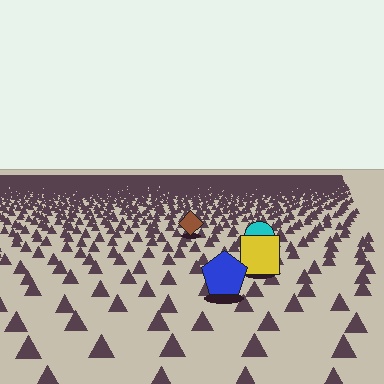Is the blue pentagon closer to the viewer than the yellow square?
Yes. The blue pentagon is closer — you can tell from the texture gradient: the ground texture is coarser near it.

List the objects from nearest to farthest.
From nearest to farthest: the blue pentagon, the yellow square, the cyan circle, the brown diamond.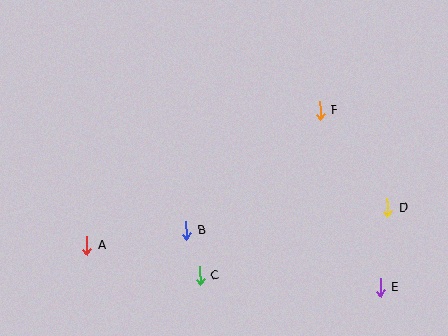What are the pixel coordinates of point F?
Point F is at (320, 111).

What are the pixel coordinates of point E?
Point E is at (380, 287).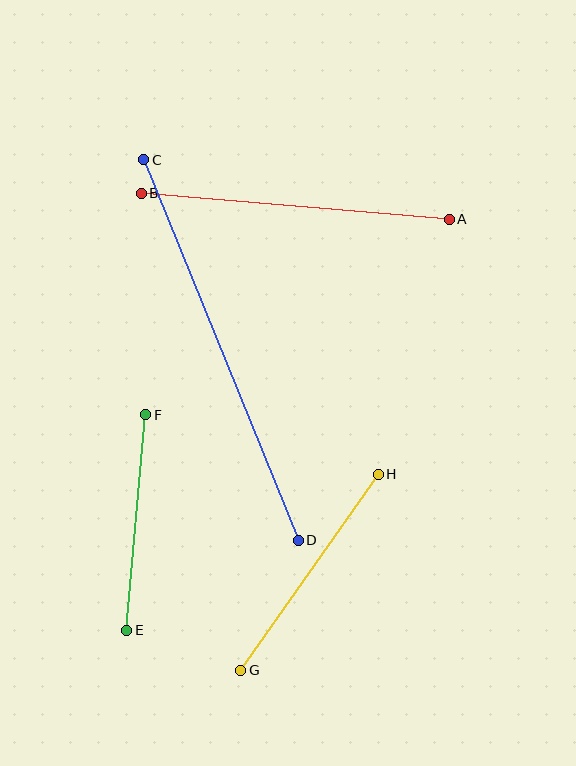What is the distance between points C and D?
The distance is approximately 410 pixels.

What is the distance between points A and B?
The distance is approximately 309 pixels.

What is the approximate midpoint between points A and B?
The midpoint is at approximately (295, 206) pixels.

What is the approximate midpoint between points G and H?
The midpoint is at approximately (309, 572) pixels.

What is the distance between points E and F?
The distance is approximately 217 pixels.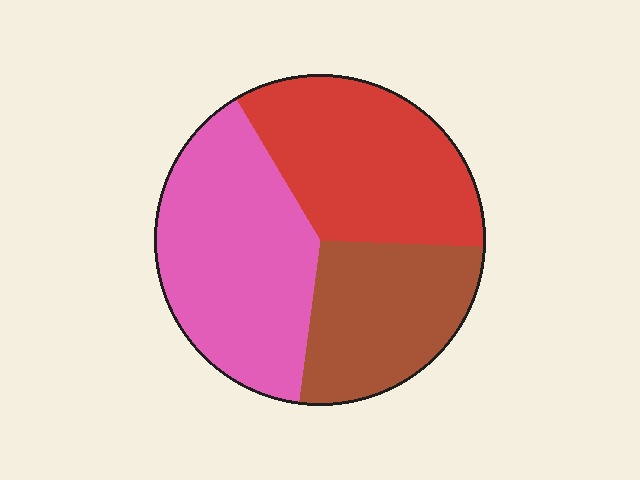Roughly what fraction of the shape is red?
Red takes up about one third (1/3) of the shape.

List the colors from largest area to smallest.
From largest to smallest: pink, red, brown.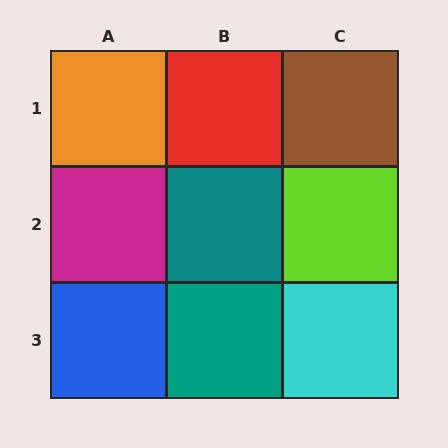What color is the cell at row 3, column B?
Teal.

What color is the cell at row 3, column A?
Blue.